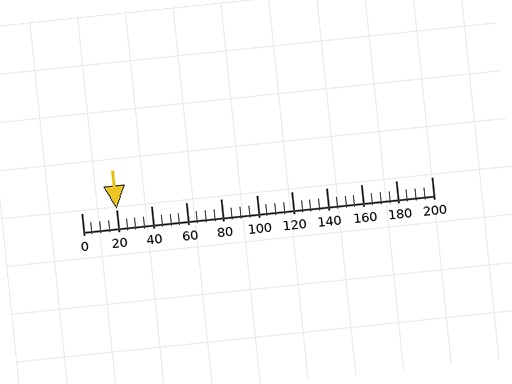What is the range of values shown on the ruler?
The ruler shows values from 0 to 200.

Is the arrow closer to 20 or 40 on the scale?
The arrow is closer to 20.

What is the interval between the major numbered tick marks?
The major tick marks are spaced 20 units apart.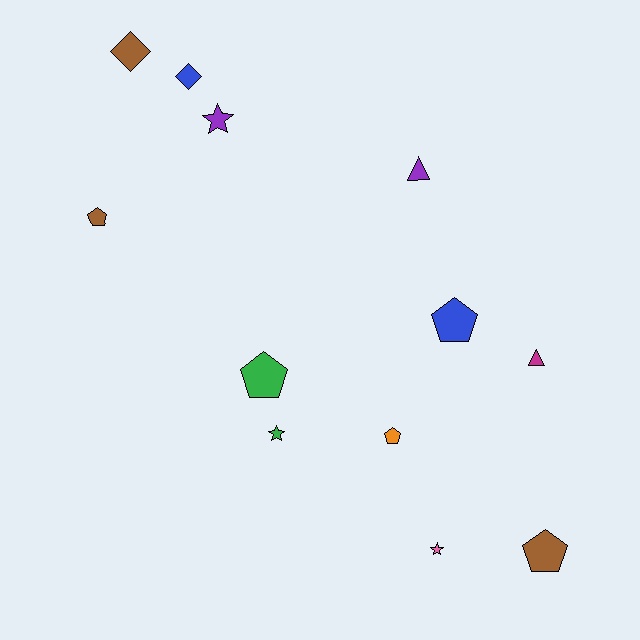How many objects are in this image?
There are 12 objects.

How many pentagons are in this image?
There are 5 pentagons.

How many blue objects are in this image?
There are 2 blue objects.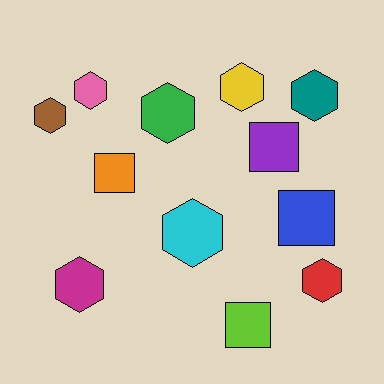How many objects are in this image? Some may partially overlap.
There are 12 objects.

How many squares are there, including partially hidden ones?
There are 4 squares.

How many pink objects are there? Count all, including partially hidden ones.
There is 1 pink object.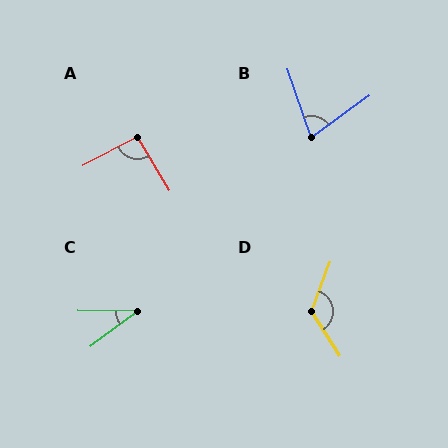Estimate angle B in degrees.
Approximately 73 degrees.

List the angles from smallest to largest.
C (37°), B (73°), A (94°), D (127°).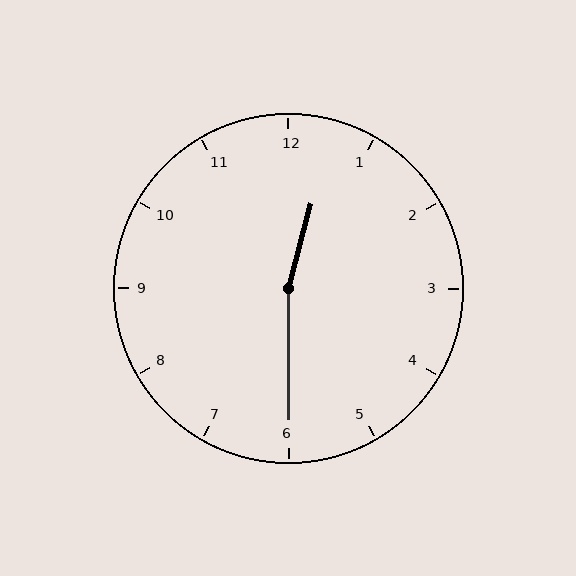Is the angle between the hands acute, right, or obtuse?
It is obtuse.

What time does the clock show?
12:30.